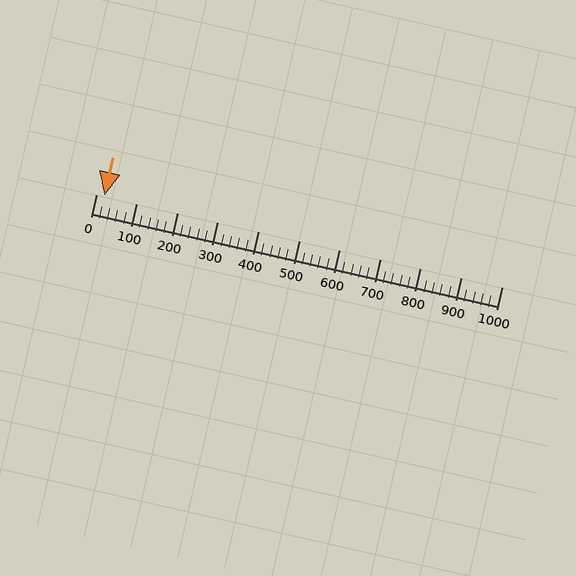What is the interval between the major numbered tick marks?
The major tick marks are spaced 100 units apart.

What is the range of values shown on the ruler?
The ruler shows values from 0 to 1000.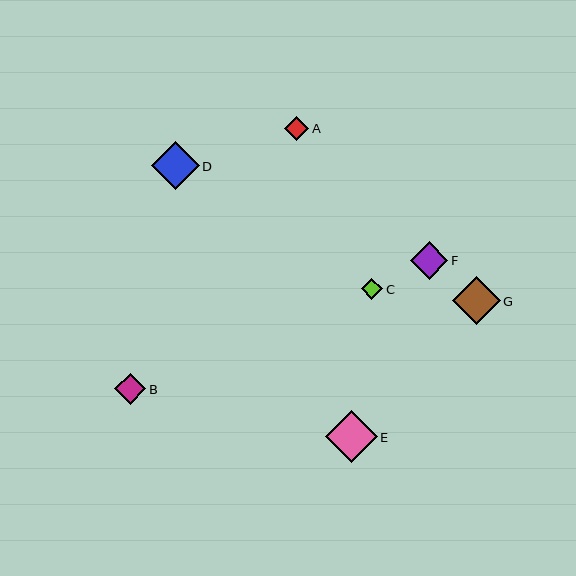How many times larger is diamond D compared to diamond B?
Diamond D is approximately 1.5 times the size of diamond B.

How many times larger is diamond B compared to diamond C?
Diamond B is approximately 1.5 times the size of diamond C.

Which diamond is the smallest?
Diamond C is the smallest with a size of approximately 21 pixels.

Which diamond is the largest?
Diamond E is the largest with a size of approximately 52 pixels.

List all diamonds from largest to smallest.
From largest to smallest: E, G, D, F, B, A, C.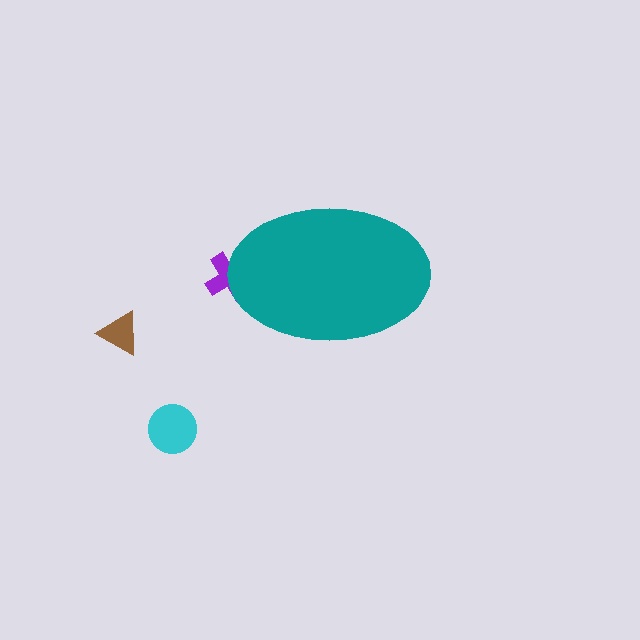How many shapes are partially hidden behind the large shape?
1 shape is partially hidden.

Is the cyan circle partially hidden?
No, the cyan circle is fully visible.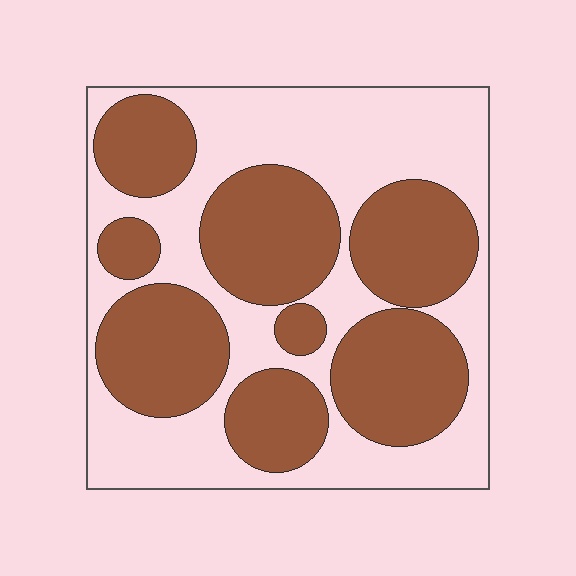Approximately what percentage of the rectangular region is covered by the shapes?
Approximately 50%.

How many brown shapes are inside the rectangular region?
8.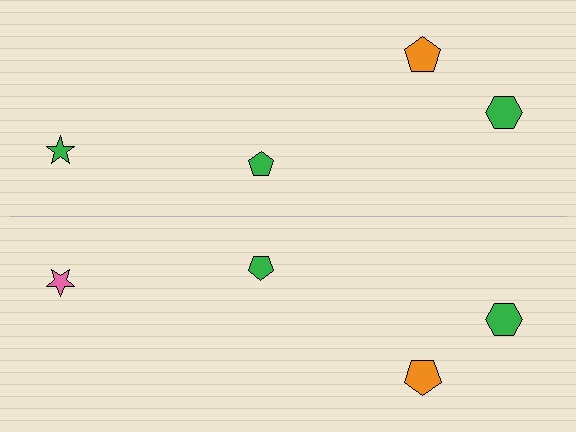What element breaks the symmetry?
The pink star on the bottom side breaks the symmetry — its mirror counterpart is green.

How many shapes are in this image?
There are 8 shapes in this image.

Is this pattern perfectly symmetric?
No, the pattern is not perfectly symmetric. The pink star on the bottom side breaks the symmetry — its mirror counterpart is green.